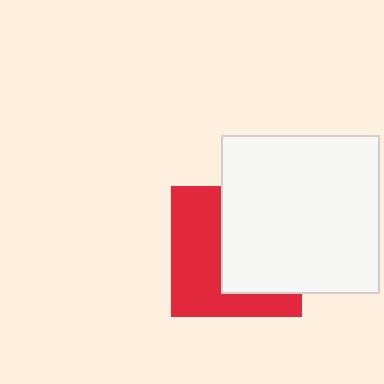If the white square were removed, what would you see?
You would see the complete red square.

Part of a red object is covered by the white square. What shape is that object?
It is a square.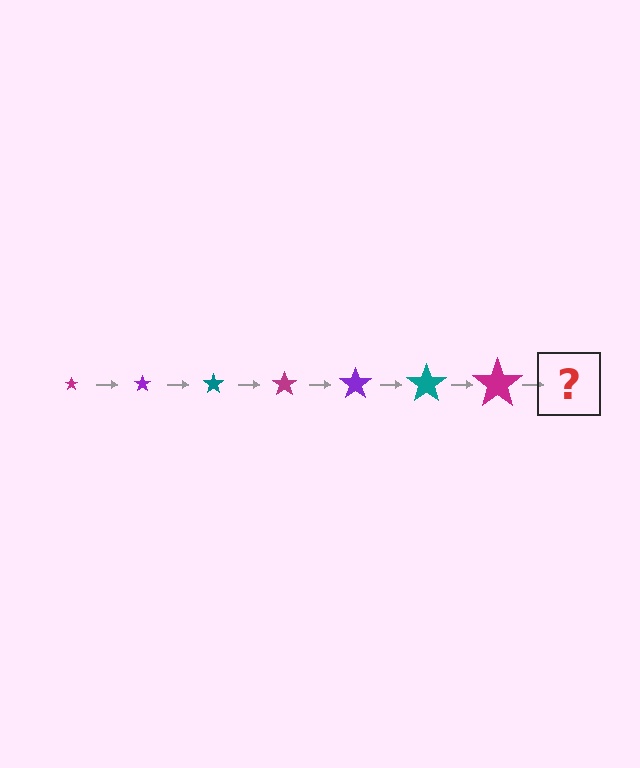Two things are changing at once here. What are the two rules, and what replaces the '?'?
The two rules are that the star grows larger each step and the color cycles through magenta, purple, and teal. The '?' should be a purple star, larger than the previous one.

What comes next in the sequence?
The next element should be a purple star, larger than the previous one.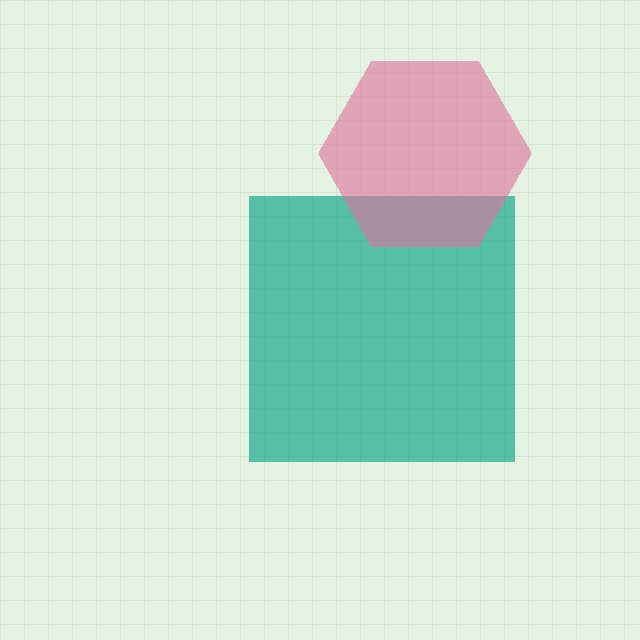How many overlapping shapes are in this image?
There are 2 overlapping shapes in the image.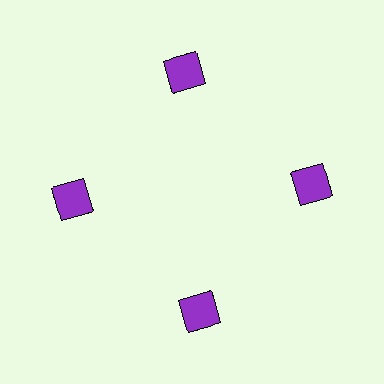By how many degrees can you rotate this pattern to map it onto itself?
The pattern maps onto itself every 90 degrees of rotation.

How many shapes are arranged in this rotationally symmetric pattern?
There are 4 shapes, arranged in 4 groups of 1.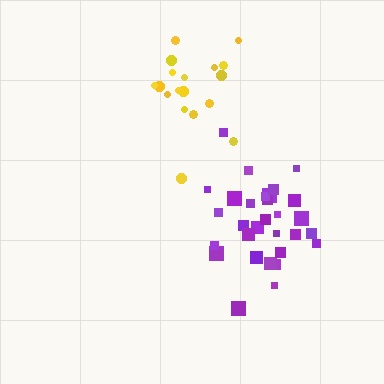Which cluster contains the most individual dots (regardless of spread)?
Purple (31).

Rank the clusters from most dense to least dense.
purple, yellow.